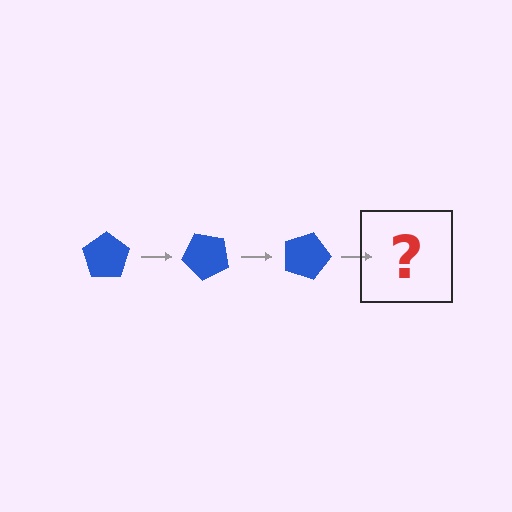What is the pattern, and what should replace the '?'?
The pattern is that the pentagon rotates 45 degrees each step. The '?' should be a blue pentagon rotated 135 degrees.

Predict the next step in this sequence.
The next step is a blue pentagon rotated 135 degrees.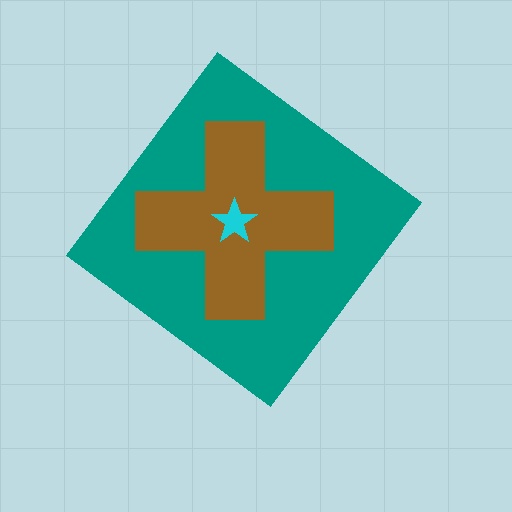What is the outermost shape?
The teal diamond.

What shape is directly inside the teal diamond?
The brown cross.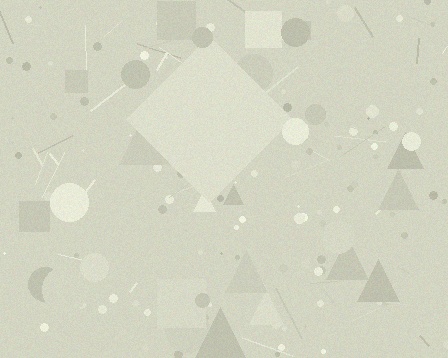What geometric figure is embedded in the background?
A diamond is embedded in the background.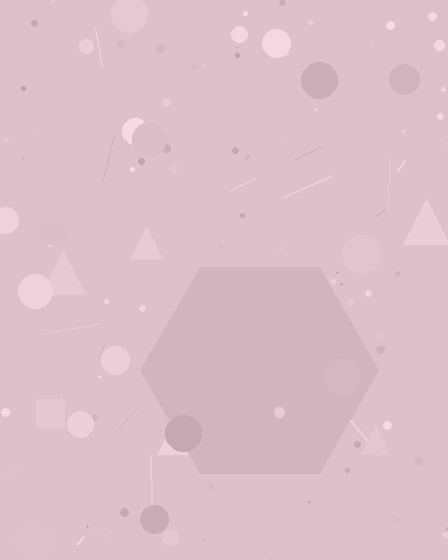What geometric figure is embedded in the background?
A hexagon is embedded in the background.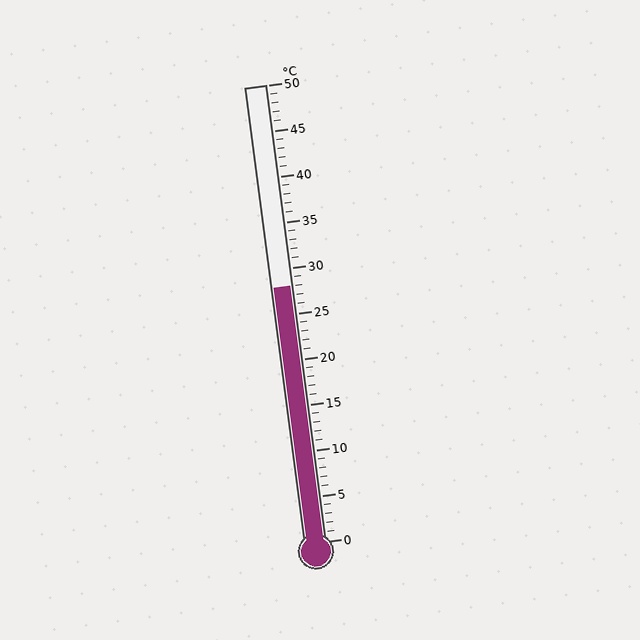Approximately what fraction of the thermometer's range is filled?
The thermometer is filled to approximately 55% of its range.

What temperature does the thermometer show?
The thermometer shows approximately 28°C.